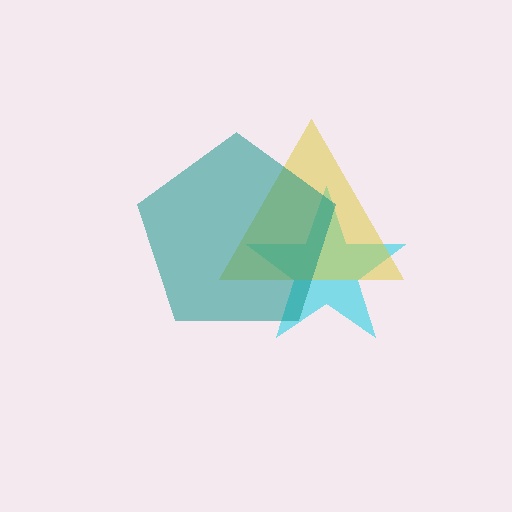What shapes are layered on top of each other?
The layered shapes are: a cyan star, a yellow triangle, a teal pentagon.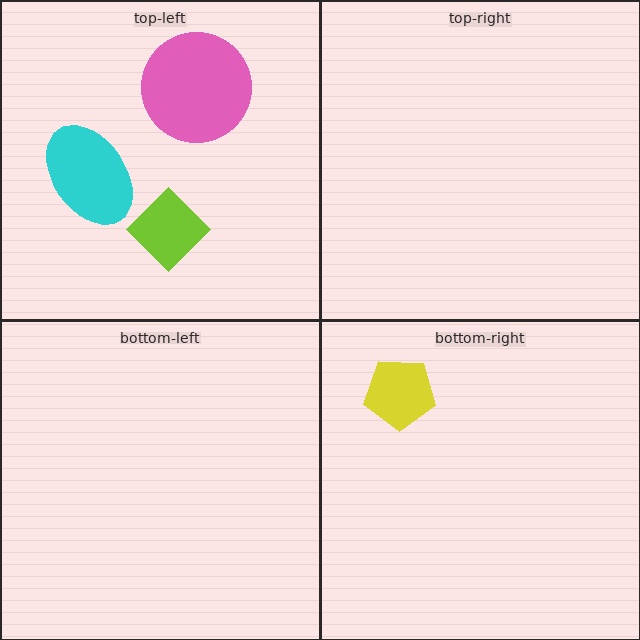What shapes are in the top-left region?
The cyan ellipse, the pink circle, the lime diamond.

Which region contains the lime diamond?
The top-left region.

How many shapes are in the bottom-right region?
1.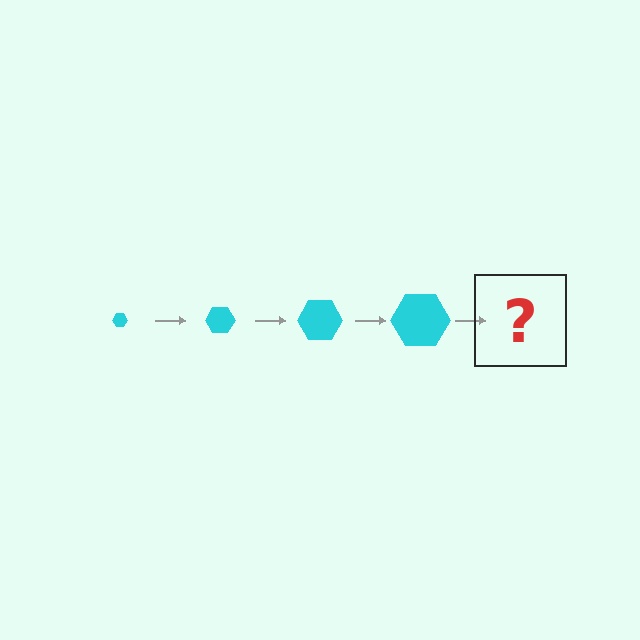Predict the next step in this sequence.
The next step is a cyan hexagon, larger than the previous one.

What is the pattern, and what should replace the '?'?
The pattern is that the hexagon gets progressively larger each step. The '?' should be a cyan hexagon, larger than the previous one.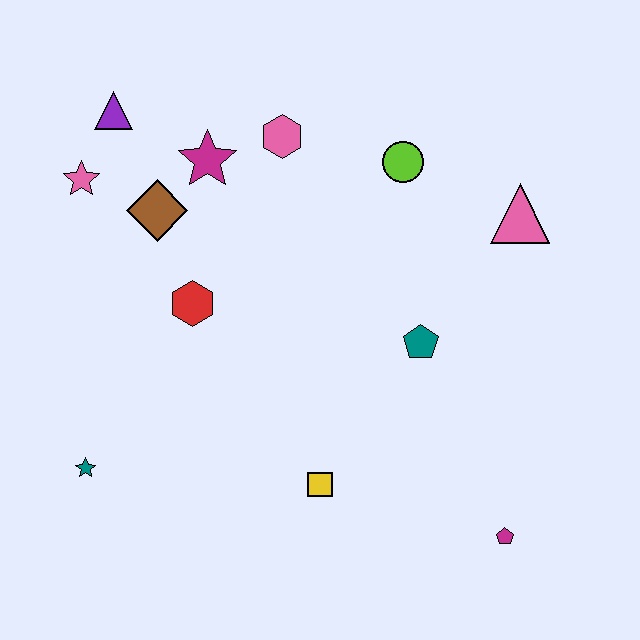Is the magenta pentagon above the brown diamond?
No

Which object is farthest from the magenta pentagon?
The purple triangle is farthest from the magenta pentagon.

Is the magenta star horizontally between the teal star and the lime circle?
Yes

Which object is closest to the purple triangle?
The pink star is closest to the purple triangle.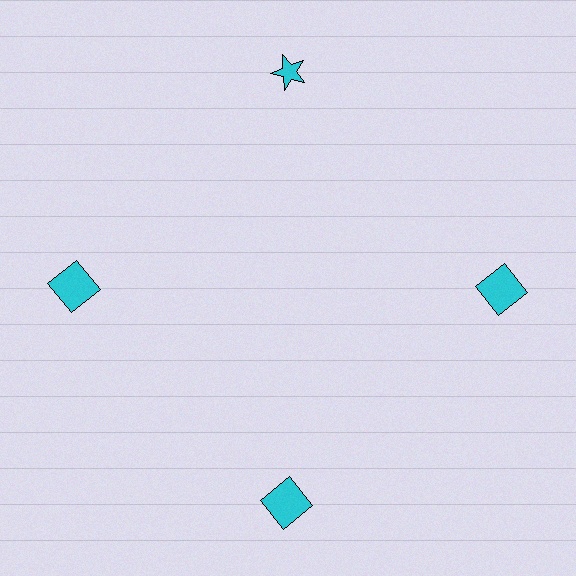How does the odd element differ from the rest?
It has a different shape: star instead of square.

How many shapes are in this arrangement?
There are 4 shapes arranged in a ring pattern.